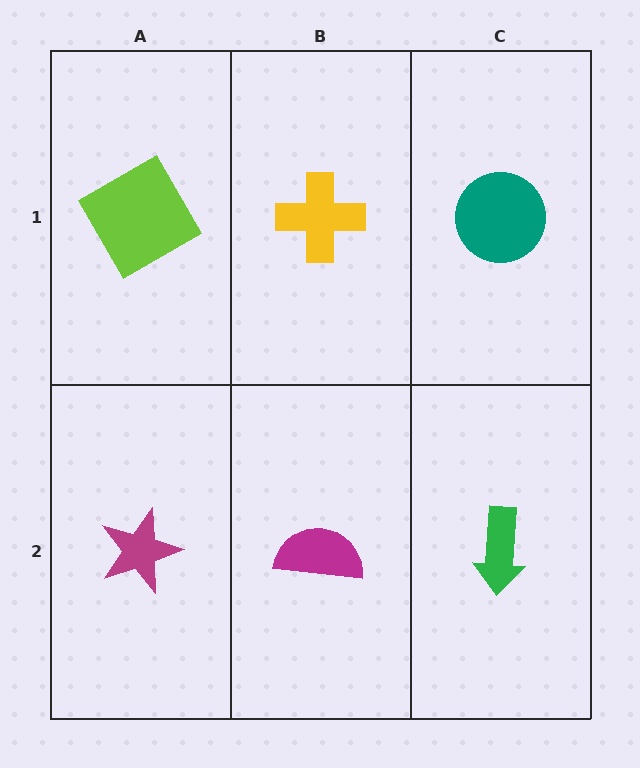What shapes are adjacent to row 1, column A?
A magenta star (row 2, column A), a yellow cross (row 1, column B).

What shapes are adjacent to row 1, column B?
A magenta semicircle (row 2, column B), a lime square (row 1, column A), a teal circle (row 1, column C).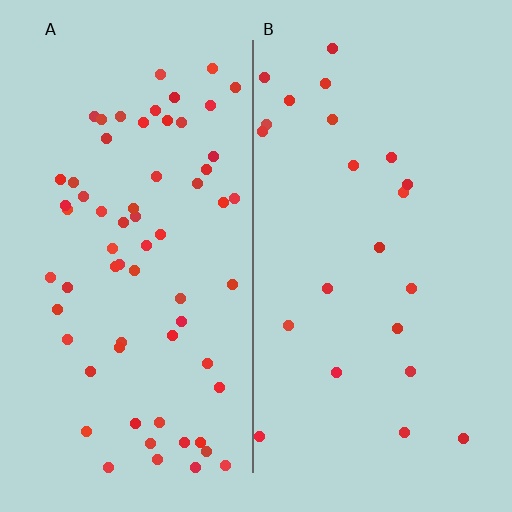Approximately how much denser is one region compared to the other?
Approximately 2.8× — region A over region B.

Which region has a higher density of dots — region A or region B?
A (the left).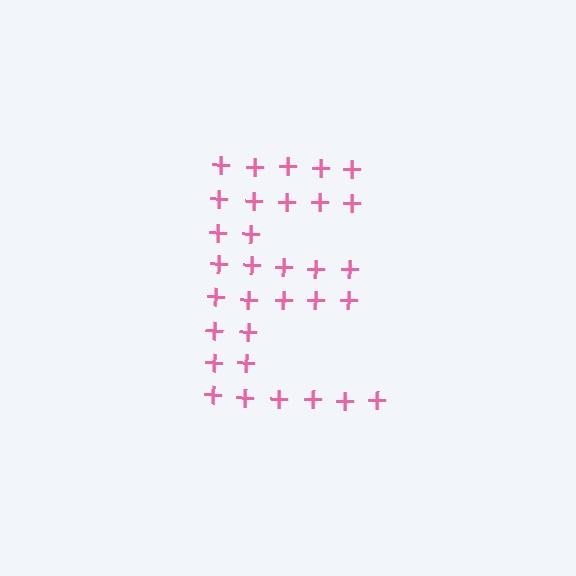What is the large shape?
The large shape is the letter E.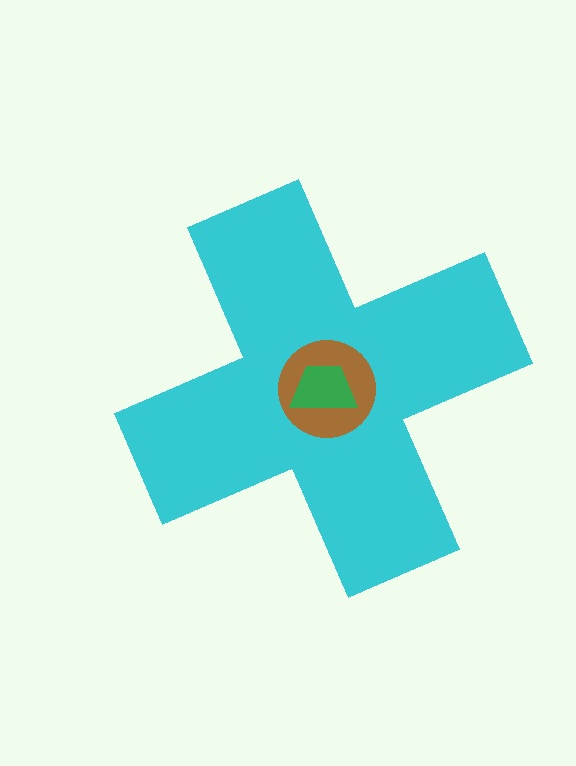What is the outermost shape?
The cyan cross.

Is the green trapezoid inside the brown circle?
Yes.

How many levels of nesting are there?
3.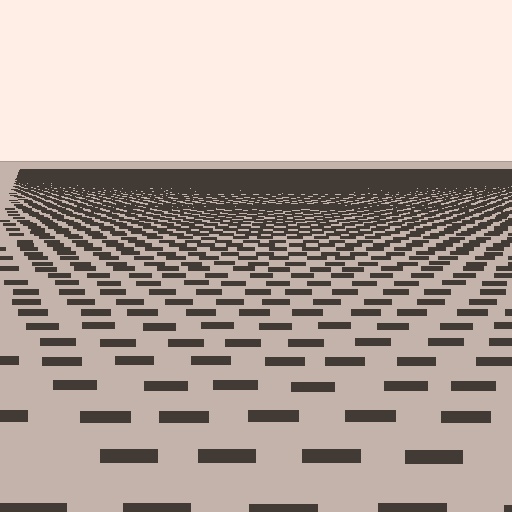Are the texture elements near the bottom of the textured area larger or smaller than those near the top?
Larger. Near the bottom, elements are closer to the viewer and appear at a bigger on-screen size.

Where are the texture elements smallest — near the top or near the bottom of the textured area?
Near the top.